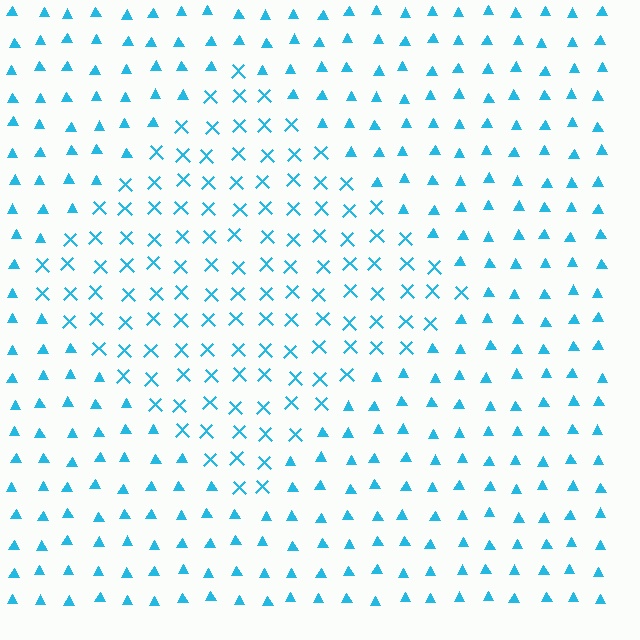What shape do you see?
I see a diamond.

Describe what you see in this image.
The image is filled with small cyan elements arranged in a uniform grid. A diamond-shaped region contains X marks, while the surrounding area contains triangles. The boundary is defined purely by the change in element shape.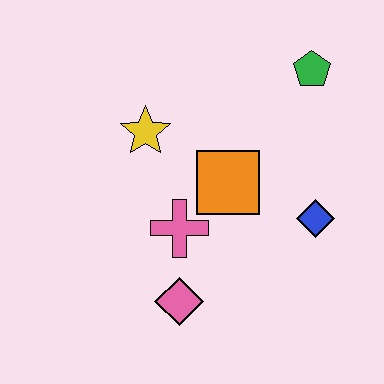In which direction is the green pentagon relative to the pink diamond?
The green pentagon is above the pink diamond.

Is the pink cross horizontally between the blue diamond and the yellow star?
Yes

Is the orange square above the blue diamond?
Yes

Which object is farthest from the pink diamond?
The green pentagon is farthest from the pink diamond.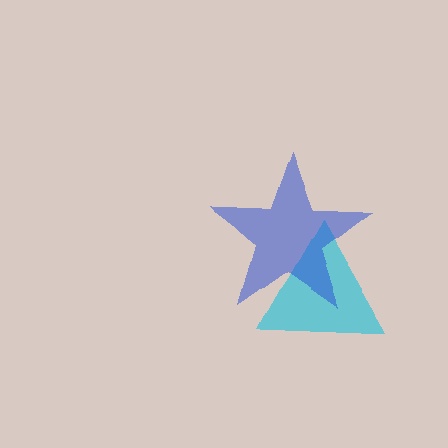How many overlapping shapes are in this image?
There are 2 overlapping shapes in the image.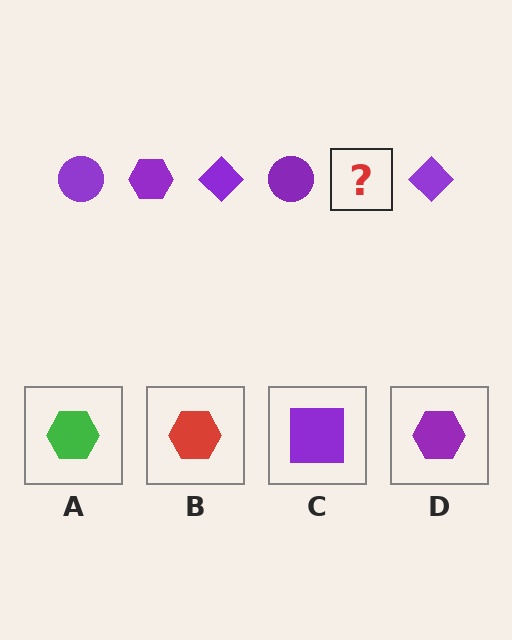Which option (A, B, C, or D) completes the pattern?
D.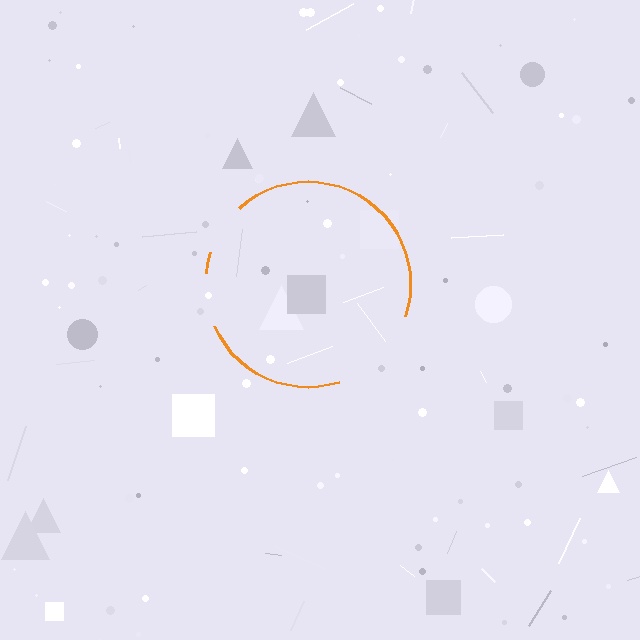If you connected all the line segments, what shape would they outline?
They would outline a circle.